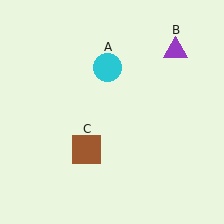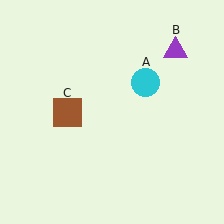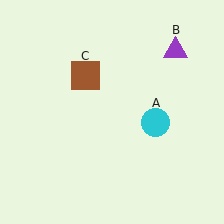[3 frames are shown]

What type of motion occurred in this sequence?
The cyan circle (object A), brown square (object C) rotated clockwise around the center of the scene.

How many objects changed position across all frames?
2 objects changed position: cyan circle (object A), brown square (object C).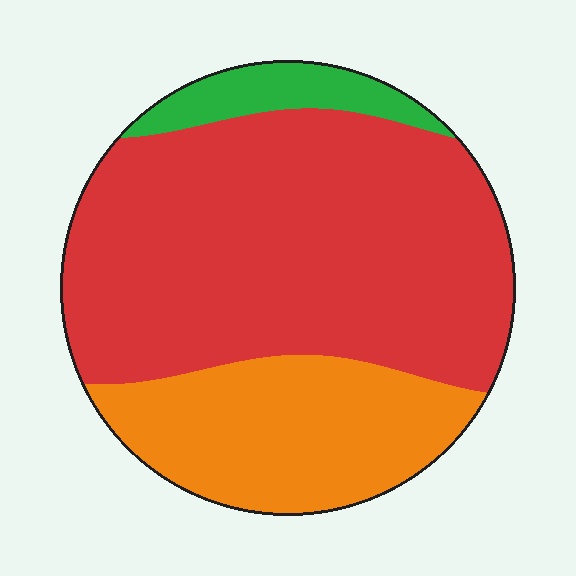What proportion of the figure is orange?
Orange covers roughly 25% of the figure.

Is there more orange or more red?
Red.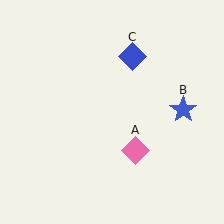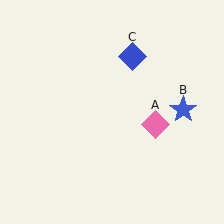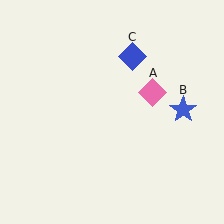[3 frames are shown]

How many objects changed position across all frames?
1 object changed position: pink diamond (object A).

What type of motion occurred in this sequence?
The pink diamond (object A) rotated counterclockwise around the center of the scene.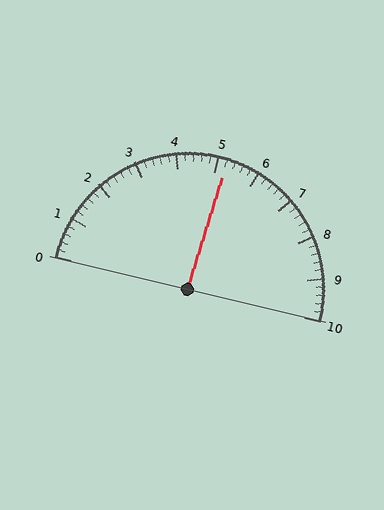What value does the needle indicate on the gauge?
The needle indicates approximately 5.2.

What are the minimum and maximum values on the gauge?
The gauge ranges from 0 to 10.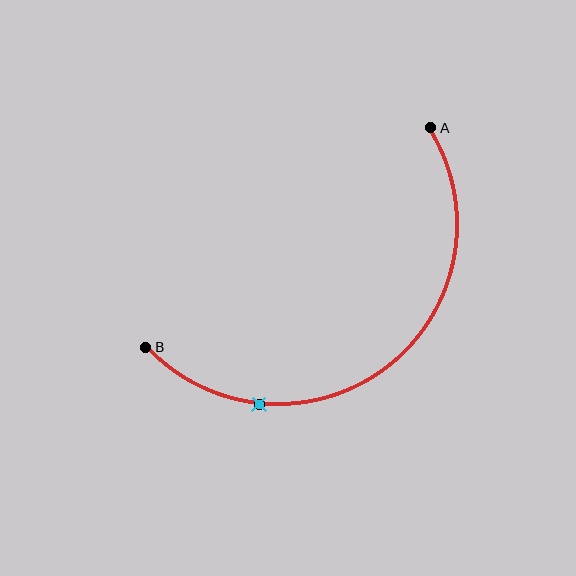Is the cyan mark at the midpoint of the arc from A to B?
No. The cyan mark lies on the arc but is closer to endpoint B. The arc midpoint would be at the point on the curve equidistant along the arc from both A and B.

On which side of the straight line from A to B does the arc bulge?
The arc bulges below and to the right of the straight line connecting A and B.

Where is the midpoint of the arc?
The arc midpoint is the point on the curve farthest from the straight line joining A and B. It sits below and to the right of that line.